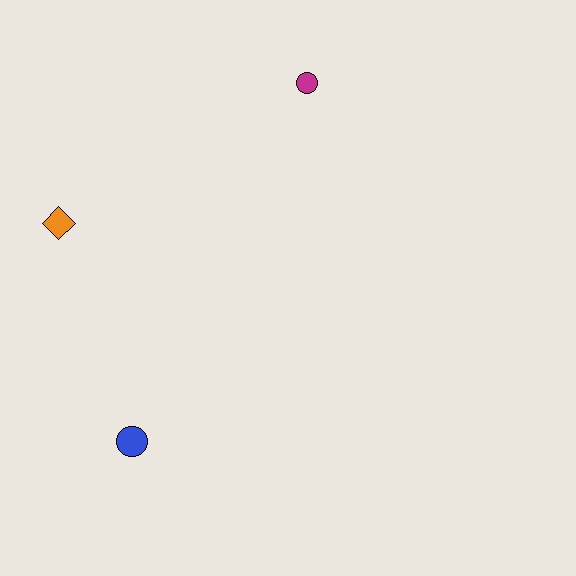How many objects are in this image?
There are 3 objects.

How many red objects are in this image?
There are no red objects.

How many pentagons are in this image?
There are no pentagons.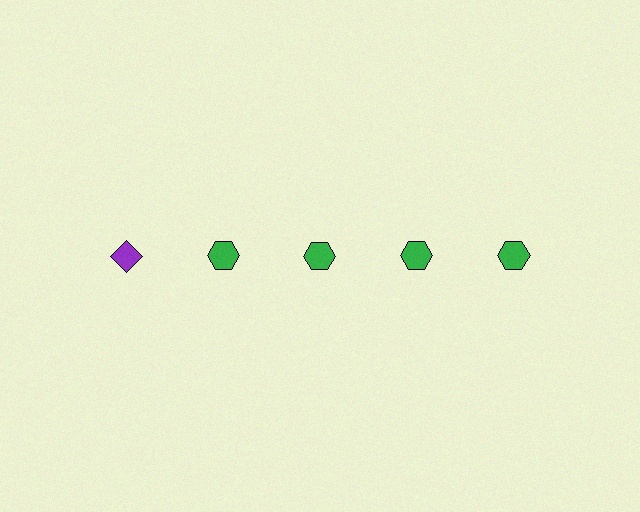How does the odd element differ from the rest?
It differs in both color (purple instead of green) and shape (diamond instead of hexagon).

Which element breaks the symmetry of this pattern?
The purple diamond in the top row, leftmost column breaks the symmetry. All other shapes are green hexagons.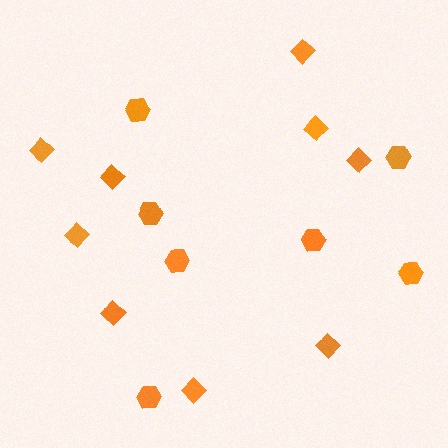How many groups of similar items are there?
There are 2 groups: one group of diamonds (9) and one group of hexagons (7).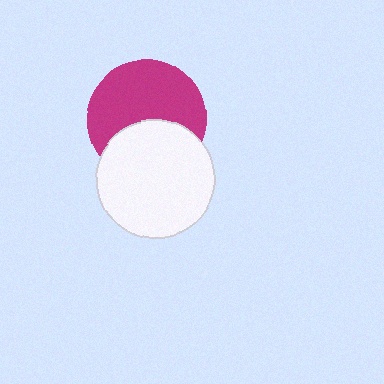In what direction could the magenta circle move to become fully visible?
The magenta circle could move up. That would shift it out from behind the white circle entirely.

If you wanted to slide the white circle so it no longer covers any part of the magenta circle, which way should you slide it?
Slide it down — that is the most direct way to separate the two shapes.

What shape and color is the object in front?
The object in front is a white circle.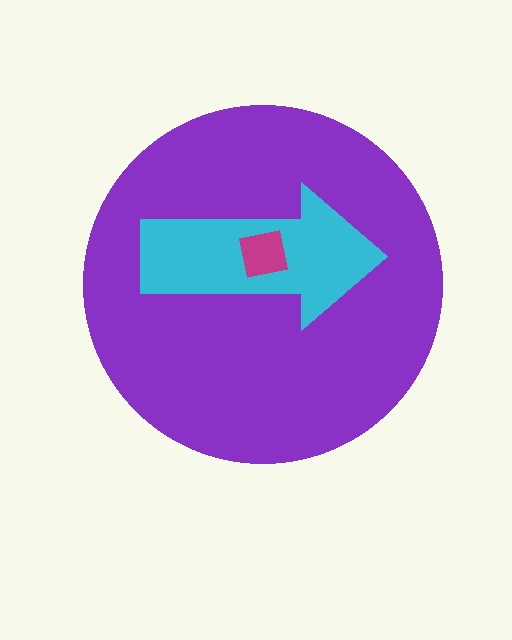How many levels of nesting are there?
3.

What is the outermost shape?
The purple circle.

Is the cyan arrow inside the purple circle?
Yes.